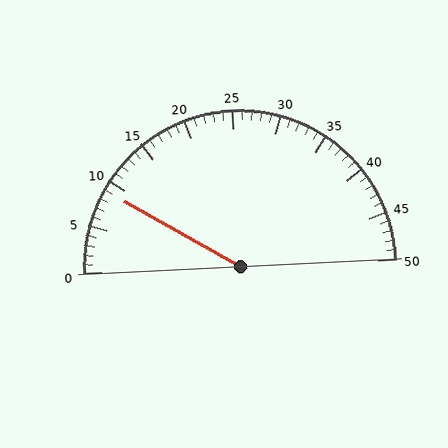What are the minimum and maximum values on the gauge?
The gauge ranges from 0 to 50.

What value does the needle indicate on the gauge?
The needle indicates approximately 9.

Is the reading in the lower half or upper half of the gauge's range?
The reading is in the lower half of the range (0 to 50).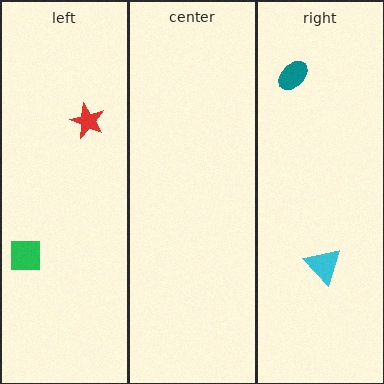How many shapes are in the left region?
2.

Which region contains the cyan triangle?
The right region.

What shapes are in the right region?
The teal ellipse, the cyan triangle.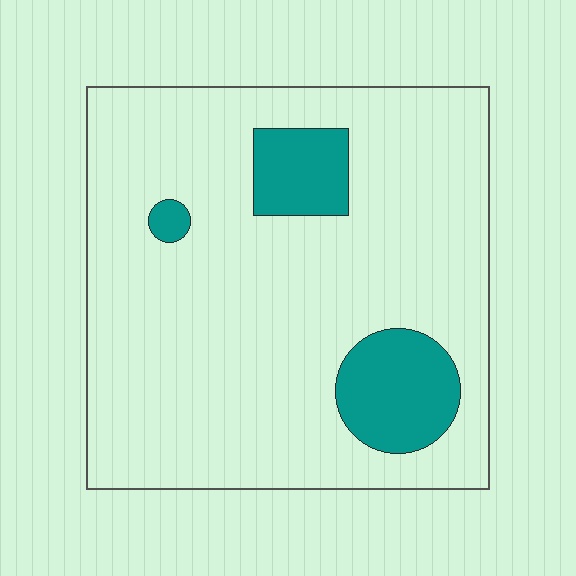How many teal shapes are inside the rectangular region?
3.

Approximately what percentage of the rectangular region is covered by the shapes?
Approximately 15%.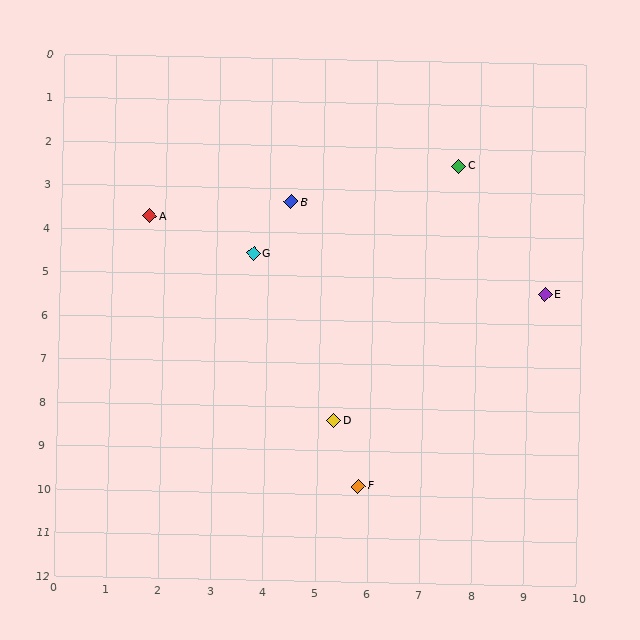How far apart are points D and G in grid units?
Points D and G are about 4.1 grid units apart.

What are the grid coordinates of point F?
Point F is at approximately (5.8, 9.8).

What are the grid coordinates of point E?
Point E is at approximately (9.3, 5.3).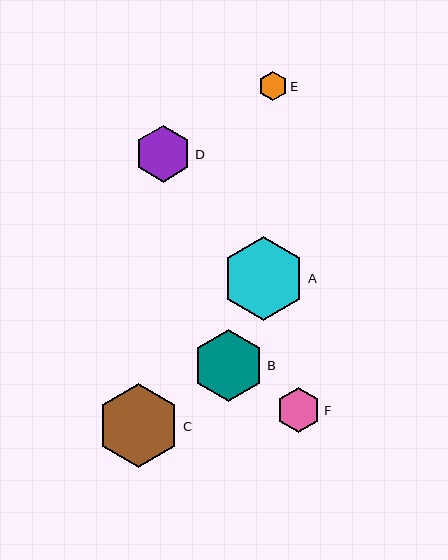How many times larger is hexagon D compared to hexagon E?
Hexagon D is approximately 2.0 times the size of hexagon E.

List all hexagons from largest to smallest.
From largest to smallest: A, C, B, D, F, E.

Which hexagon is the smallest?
Hexagon E is the smallest with a size of approximately 29 pixels.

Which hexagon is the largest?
Hexagon A is the largest with a size of approximately 84 pixels.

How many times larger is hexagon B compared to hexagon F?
Hexagon B is approximately 1.6 times the size of hexagon F.